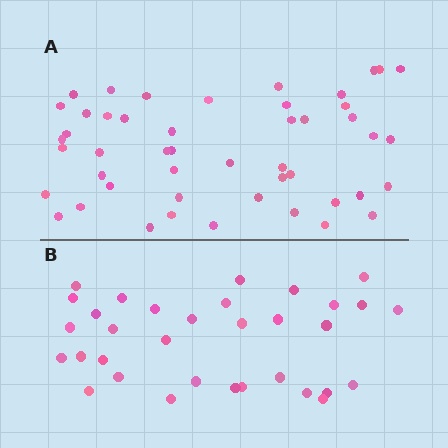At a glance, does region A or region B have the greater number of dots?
Region A (the top region) has more dots.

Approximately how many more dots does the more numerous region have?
Region A has approximately 15 more dots than region B.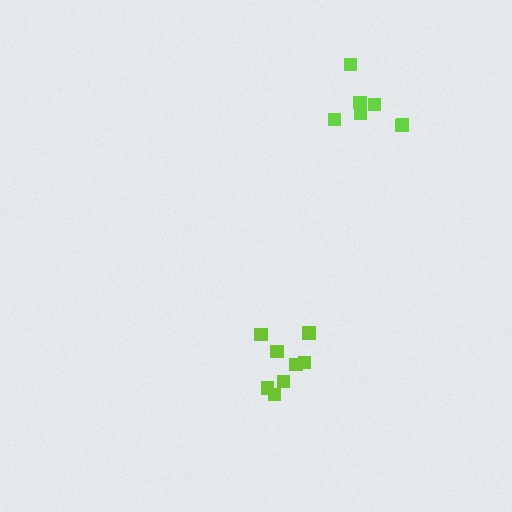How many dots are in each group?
Group 1: 7 dots, Group 2: 8 dots (15 total).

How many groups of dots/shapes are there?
There are 2 groups.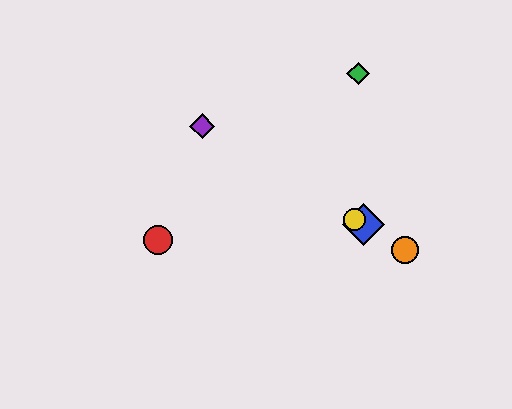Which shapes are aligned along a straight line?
The blue diamond, the yellow circle, the purple diamond, the orange circle are aligned along a straight line.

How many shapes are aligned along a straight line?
4 shapes (the blue diamond, the yellow circle, the purple diamond, the orange circle) are aligned along a straight line.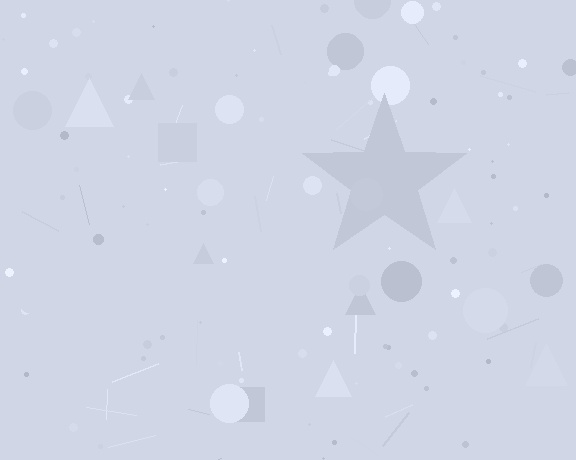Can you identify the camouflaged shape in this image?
The camouflaged shape is a star.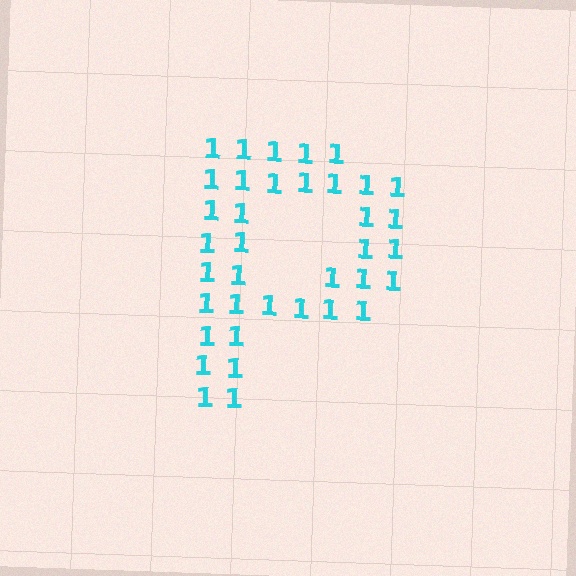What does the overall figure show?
The overall figure shows the letter P.